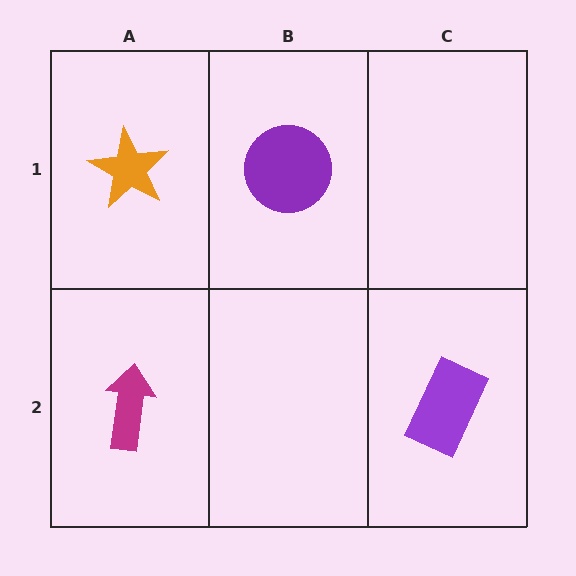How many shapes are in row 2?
2 shapes.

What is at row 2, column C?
A purple rectangle.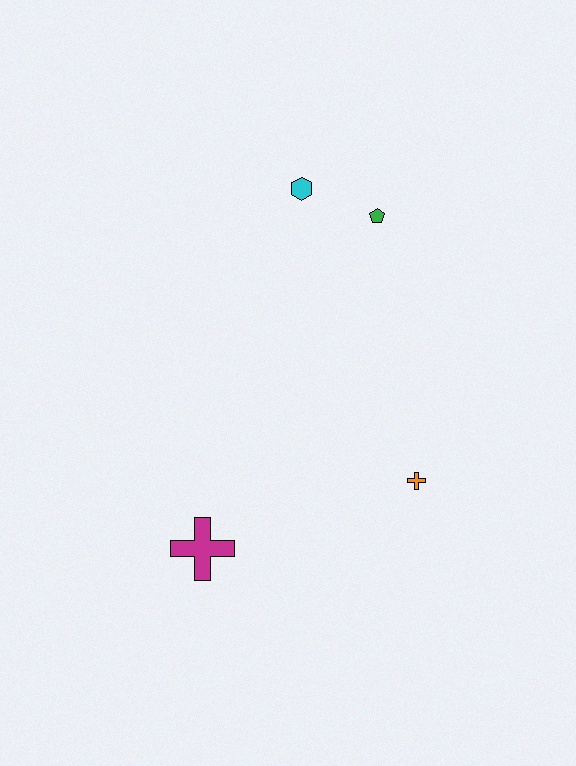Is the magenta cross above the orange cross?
No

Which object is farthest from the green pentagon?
The magenta cross is farthest from the green pentagon.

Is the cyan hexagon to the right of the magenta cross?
Yes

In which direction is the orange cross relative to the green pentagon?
The orange cross is below the green pentagon.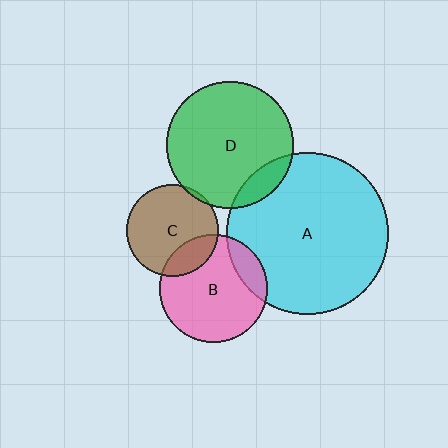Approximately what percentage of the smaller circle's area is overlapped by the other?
Approximately 15%.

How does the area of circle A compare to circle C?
Approximately 3.1 times.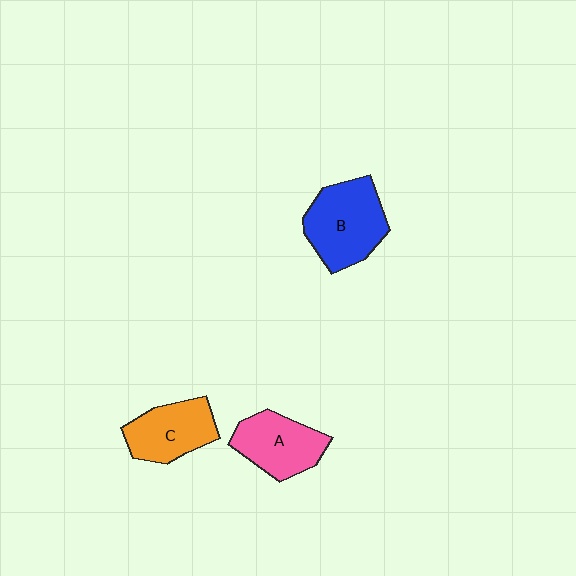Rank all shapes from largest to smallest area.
From largest to smallest: B (blue), A (pink), C (orange).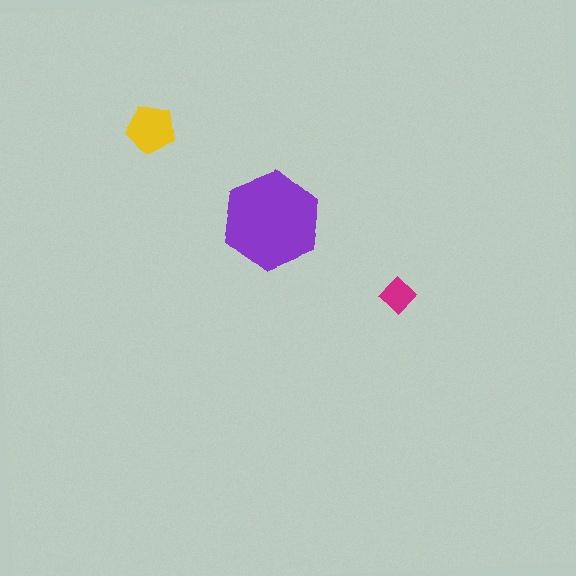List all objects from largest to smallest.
The purple hexagon, the yellow pentagon, the magenta diamond.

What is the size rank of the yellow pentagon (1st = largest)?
2nd.